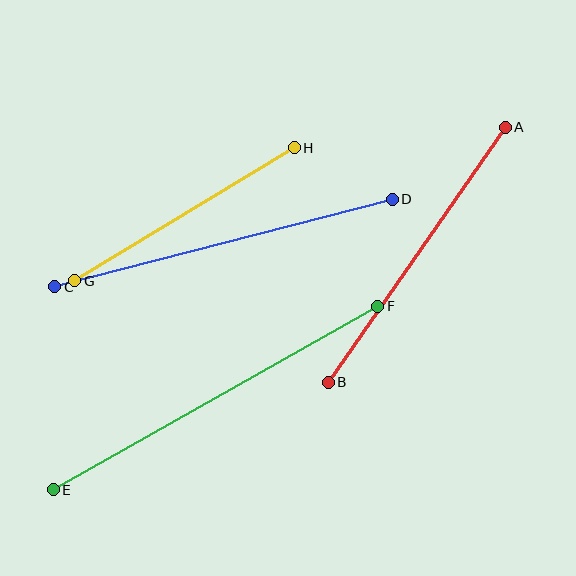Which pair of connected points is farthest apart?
Points E and F are farthest apart.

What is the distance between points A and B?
The distance is approximately 311 pixels.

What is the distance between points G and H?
The distance is approximately 256 pixels.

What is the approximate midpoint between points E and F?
The midpoint is at approximately (216, 398) pixels.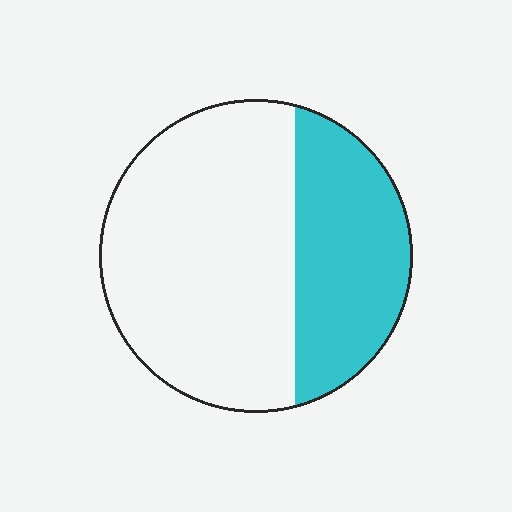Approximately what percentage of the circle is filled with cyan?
Approximately 35%.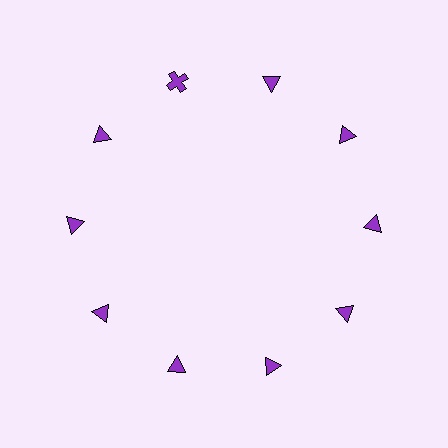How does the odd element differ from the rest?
It has a different shape: cross instead of triangle.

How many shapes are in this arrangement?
There are 10 shapes arranged in a ring pattern.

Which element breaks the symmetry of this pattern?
The purple cross at roughly the 11 o'clock position breaks the symmetry. All other shapes are purple triangles.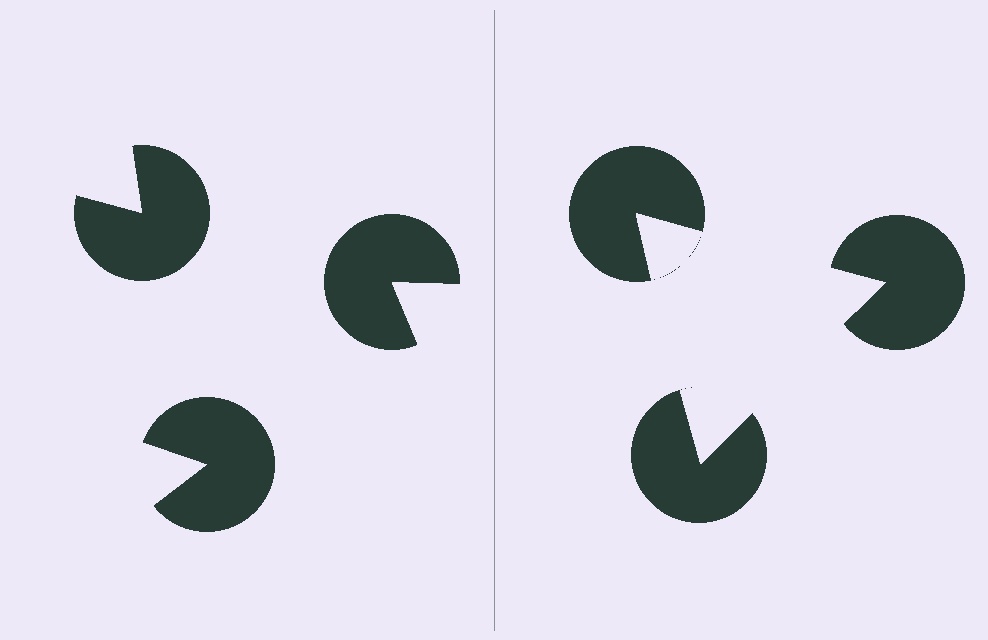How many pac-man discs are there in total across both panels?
6 — 3 on each side.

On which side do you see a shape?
An illusory triangle appears on the right side. On the left side the wedge cuts are rotated, so no coherent shape forms.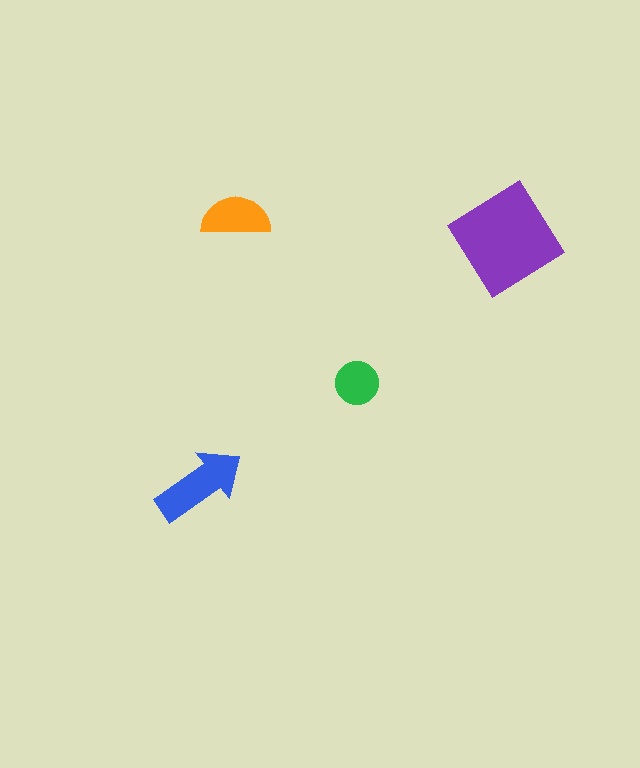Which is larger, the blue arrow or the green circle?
The blue arrow.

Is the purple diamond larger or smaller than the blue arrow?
Larger.